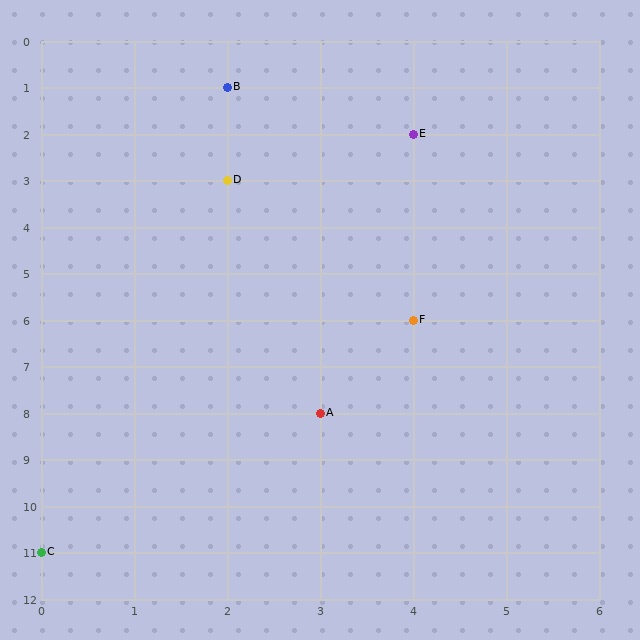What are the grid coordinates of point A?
Point A is at grid coordinates (3, 8).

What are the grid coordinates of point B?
Point B is at grid coordinates (2, 1).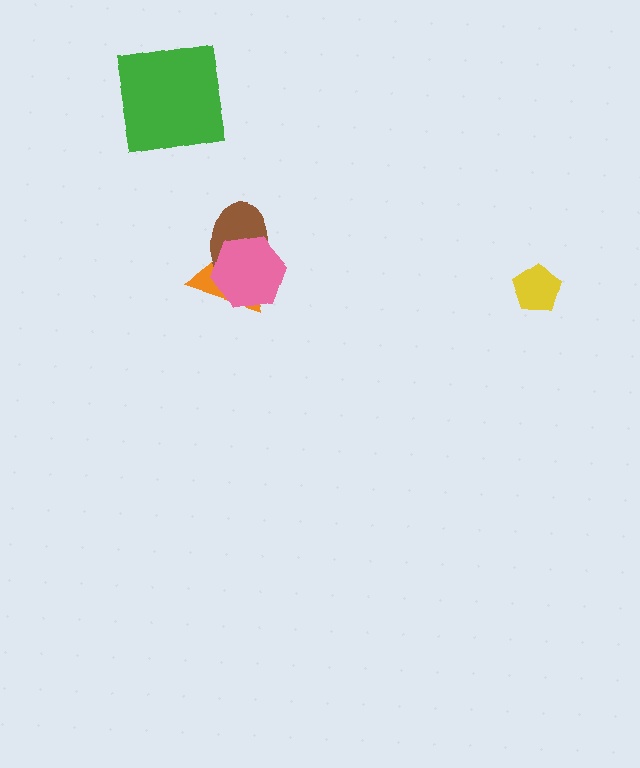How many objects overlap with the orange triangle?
2 objects overlap with the orange triangle.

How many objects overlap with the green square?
0 objects overlap with the green square.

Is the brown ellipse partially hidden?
Yes, it is partially covered by another shape.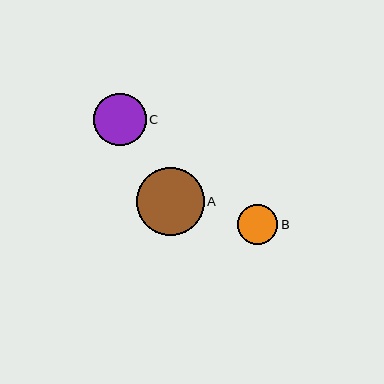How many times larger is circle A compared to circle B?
Circle A is approximately 1.7 times the size of circle B.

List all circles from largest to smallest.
From largest to smallest: A, C, B.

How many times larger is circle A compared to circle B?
Circle A is approximately 1.7 times the size of circle B.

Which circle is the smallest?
Circle B is the smallest with a size of approximately 40 pixels.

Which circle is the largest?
Circle A is the largest with a size of approximately 68 pixels.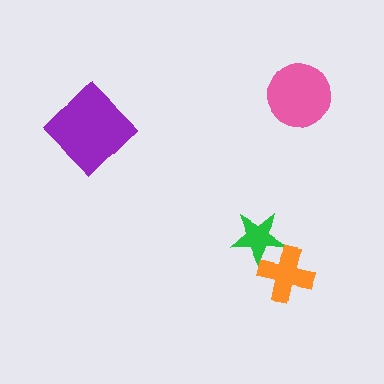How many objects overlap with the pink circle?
0 objects overlap with the pink circle.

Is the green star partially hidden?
Yes, it is partially covered by another shape.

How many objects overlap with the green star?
1 object overlaps with the green star.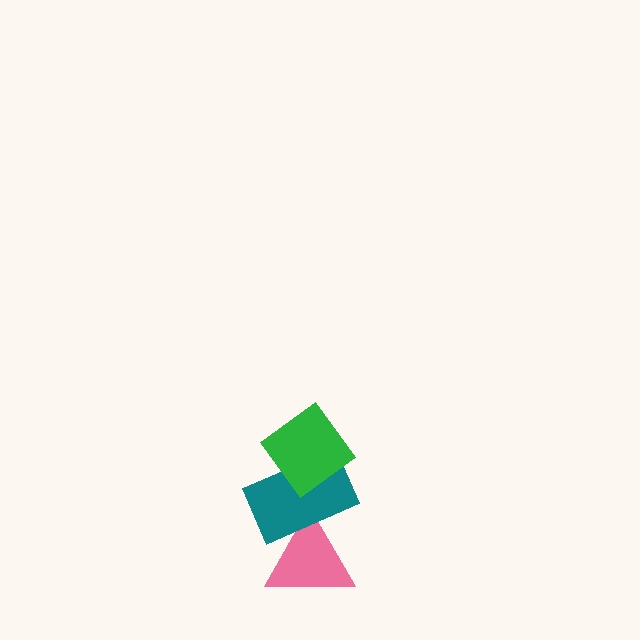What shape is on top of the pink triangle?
The teal rectangle is on top of the pink triangle.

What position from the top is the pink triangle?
The pink triangle is 3rd from the top.